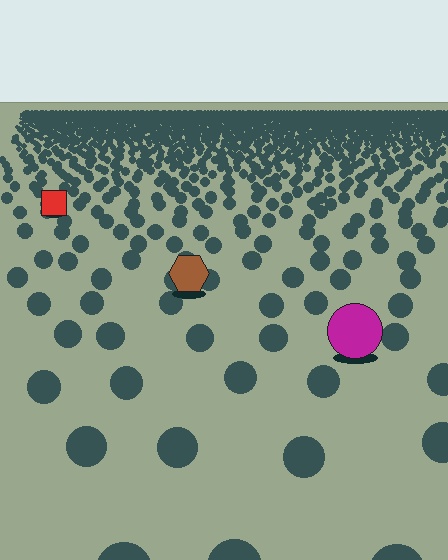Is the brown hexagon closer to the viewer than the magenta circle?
No. The magenta circle is closer — you can tell from the texture gradient: the ground texture is coarser near it.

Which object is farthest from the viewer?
The red square is farthest from the viewer. It appears smaller and the ground texture around it is denser.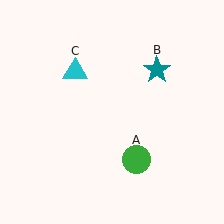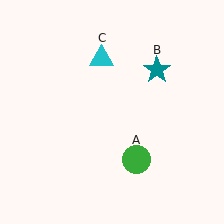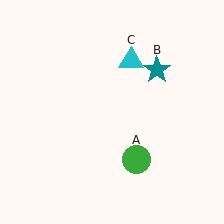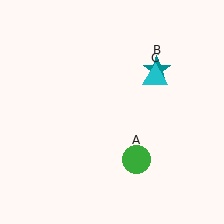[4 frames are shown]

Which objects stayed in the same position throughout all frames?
Green circle (object A) and teal star (object B) remained stationary.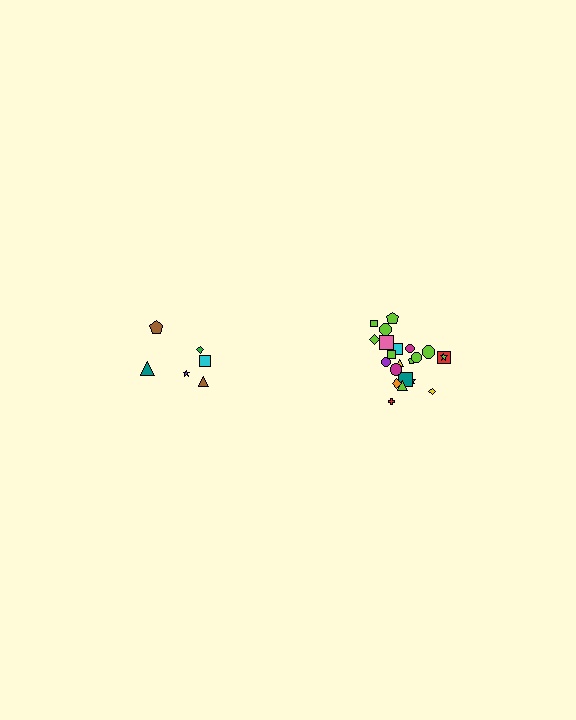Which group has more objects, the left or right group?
The right group.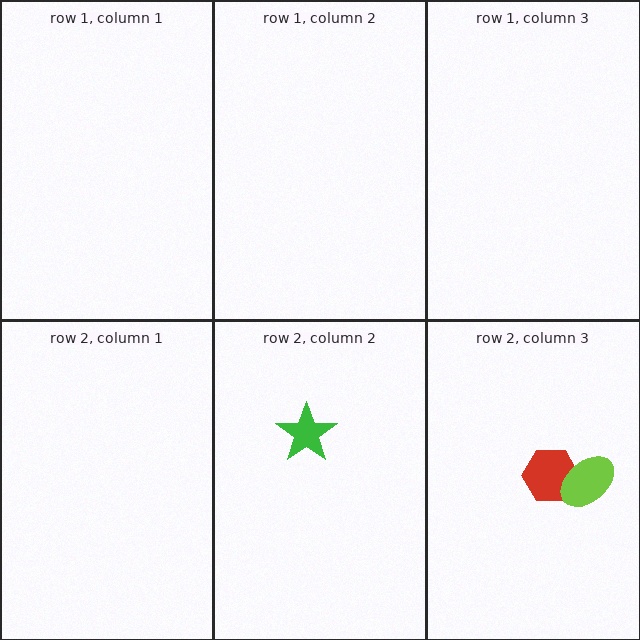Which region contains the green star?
The row 2, column 2 region.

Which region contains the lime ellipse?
The row 2, column 3 region.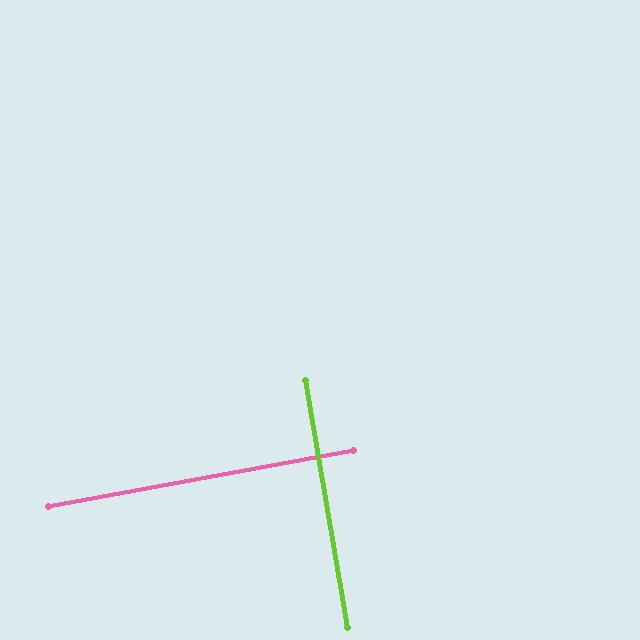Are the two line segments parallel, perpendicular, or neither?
Perpendicular — they meet at approximately 89°.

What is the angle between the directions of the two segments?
Approximately 89 degrees.